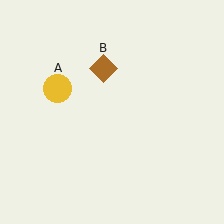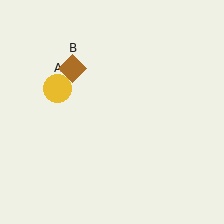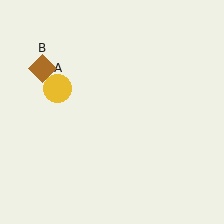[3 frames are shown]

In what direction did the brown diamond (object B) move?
The brown diamond (object B) moved left.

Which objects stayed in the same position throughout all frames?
Yellow circle (object A) remained stationary.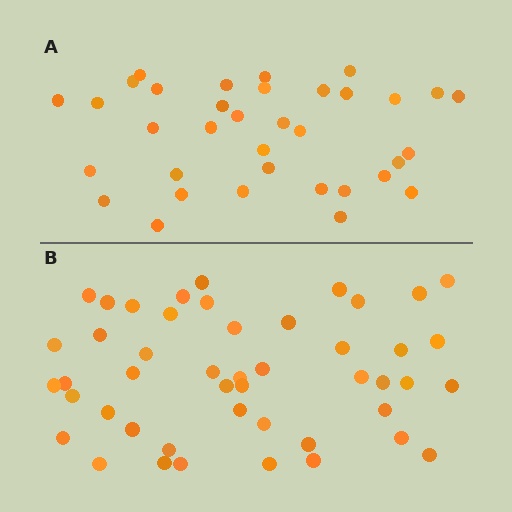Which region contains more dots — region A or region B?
Region B (the bottom region) has more dots.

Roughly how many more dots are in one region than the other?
Region B has roughly 12 or so more dots than region A.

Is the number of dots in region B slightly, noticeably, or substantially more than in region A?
Region B has noticeably more, but not dramatically so. The ratio is roughly 1.3 to 1.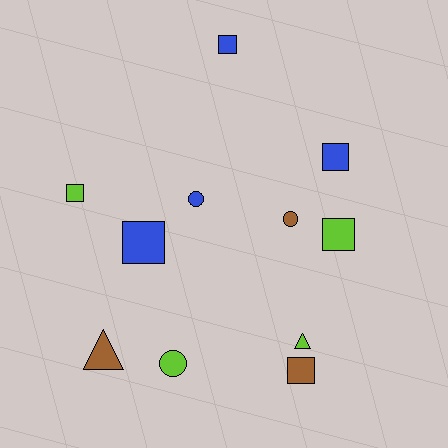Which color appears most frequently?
Blue, with 4 objects.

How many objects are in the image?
There are 11 objects.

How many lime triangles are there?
There is 1 lime triangle.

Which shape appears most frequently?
Square, with 6 objects.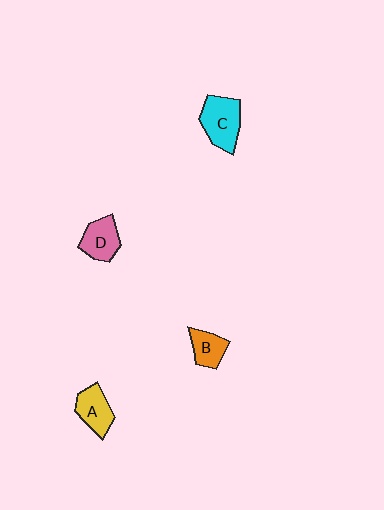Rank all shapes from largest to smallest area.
From largest to smallest: C (cyan), A (yellow), D (pink), B (orange).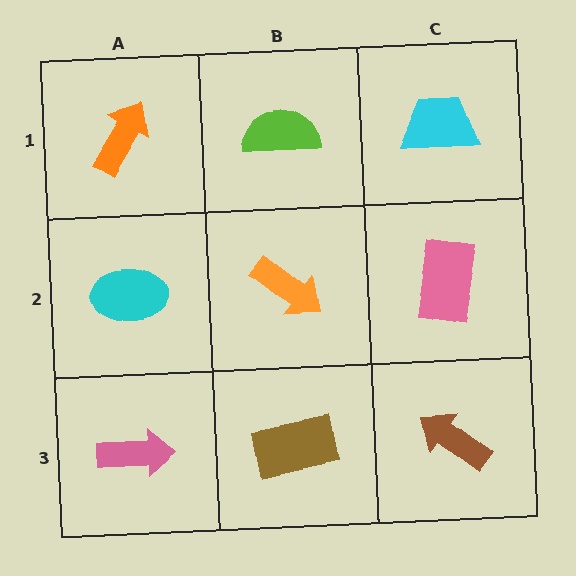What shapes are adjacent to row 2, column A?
An orange arrow (row 1, column A), a pink arrow (row 3, column A), an orange arrow (row 2, column B).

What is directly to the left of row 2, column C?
An orange arrow.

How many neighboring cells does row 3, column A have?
2.